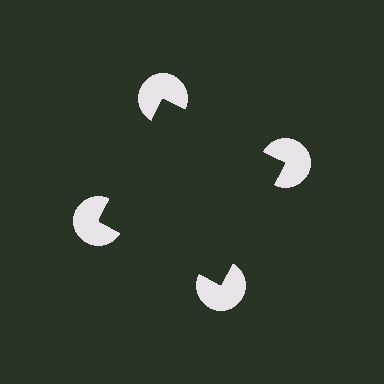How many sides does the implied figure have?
4 sides.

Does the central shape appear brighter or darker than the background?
It typically appears slightly darker than the background, even though no actual brightness change is drawn.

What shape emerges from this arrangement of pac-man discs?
An illusory square — its edges are inferred from the aligned wedge cuts in the pac-man discs, not physically drawn.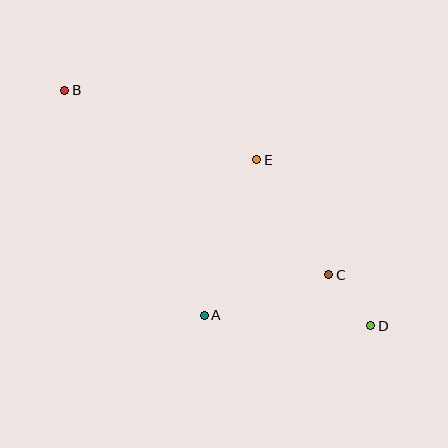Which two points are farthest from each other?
Points B and D are farthest from each other.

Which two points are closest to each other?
Points C and D are closest to each other.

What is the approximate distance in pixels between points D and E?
The distance between D and E is approximately 201 pixels.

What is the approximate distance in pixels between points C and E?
The distance between C and E is approximately 136 pixels.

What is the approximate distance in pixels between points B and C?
The distance between B and C is approximately 322 pixels.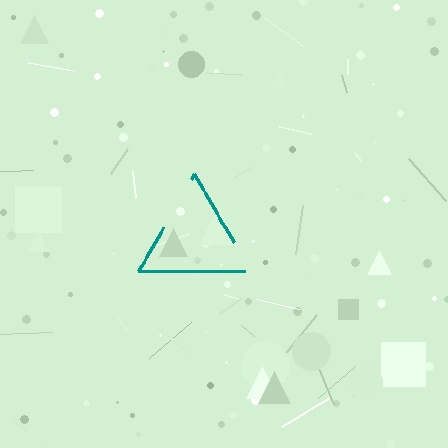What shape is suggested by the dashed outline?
The dashed outline suggests a triangle.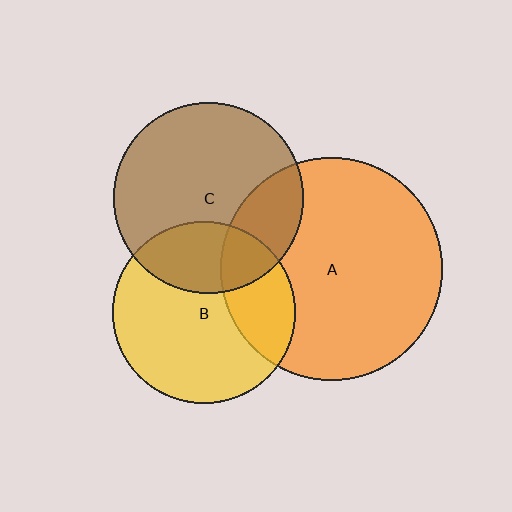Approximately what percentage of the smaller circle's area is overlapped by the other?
Approximately 30%.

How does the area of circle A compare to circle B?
Approximately 1.5 times.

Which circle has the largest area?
Circle A (orange).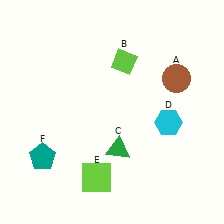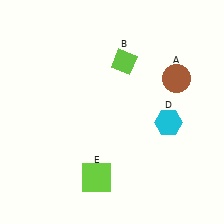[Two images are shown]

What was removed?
The green triangle (C), the teal pentagon (F) were removed in Image 2.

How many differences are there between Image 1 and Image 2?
There are 2 differences between the two images.